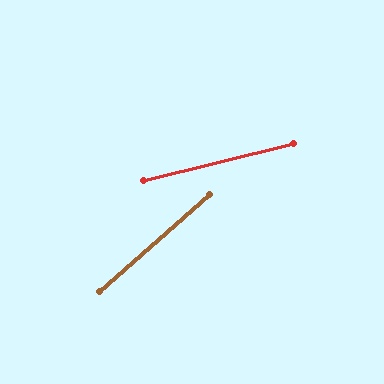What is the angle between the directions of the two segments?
Approximately 27 degrees.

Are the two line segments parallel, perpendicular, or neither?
Neither parallel nor perpendicular — they differ by about 27°.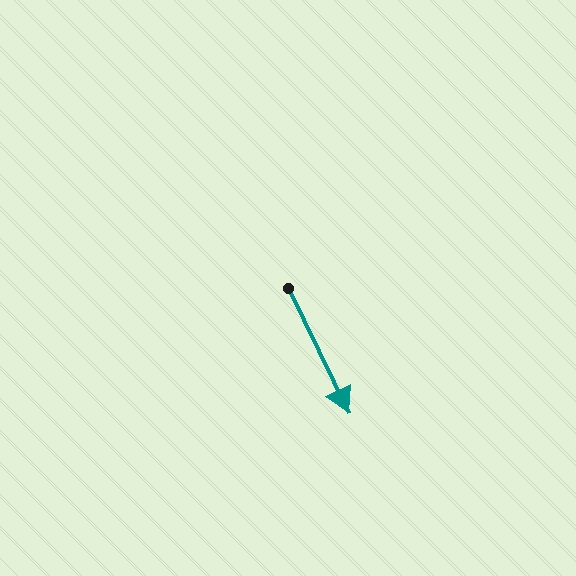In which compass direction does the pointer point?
Southeast.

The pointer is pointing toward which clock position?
Roughly 5 o'clock.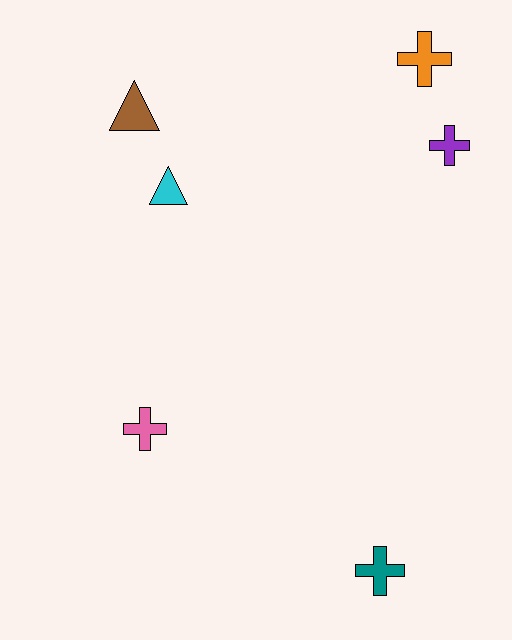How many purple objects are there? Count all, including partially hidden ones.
There is 1 purple object.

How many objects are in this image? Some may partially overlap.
There are 6 objects.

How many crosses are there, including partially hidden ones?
There are 4 crosses.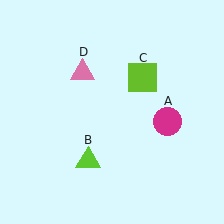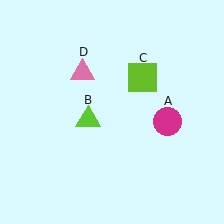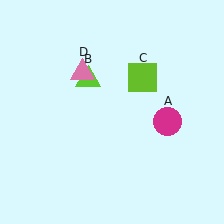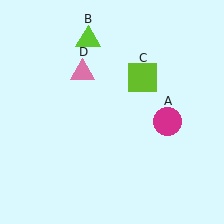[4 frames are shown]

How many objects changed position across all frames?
1 object changed position: lime triangle (object B).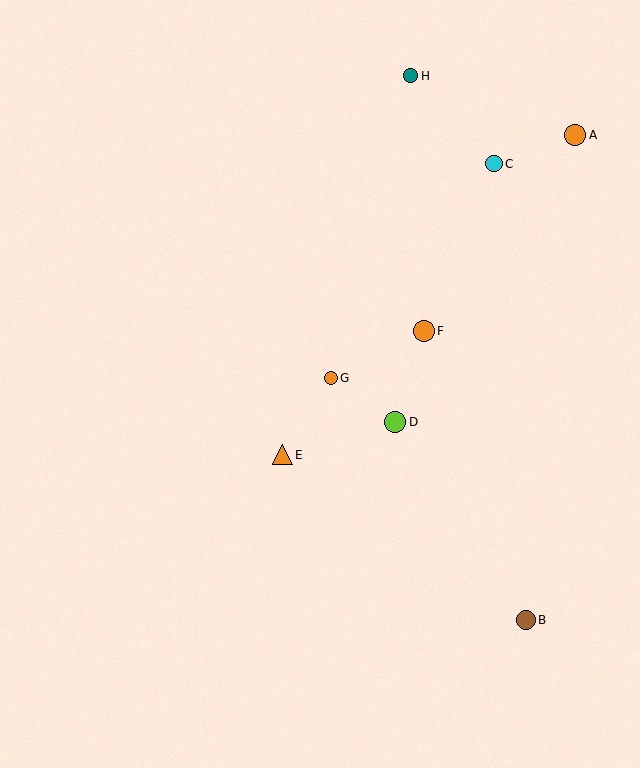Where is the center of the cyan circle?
The center of the cyan circle is at (494, 164).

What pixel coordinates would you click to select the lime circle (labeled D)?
Click at (395, 422) to select the lime circle D.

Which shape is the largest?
The lime circle (labeled D) is the largest.